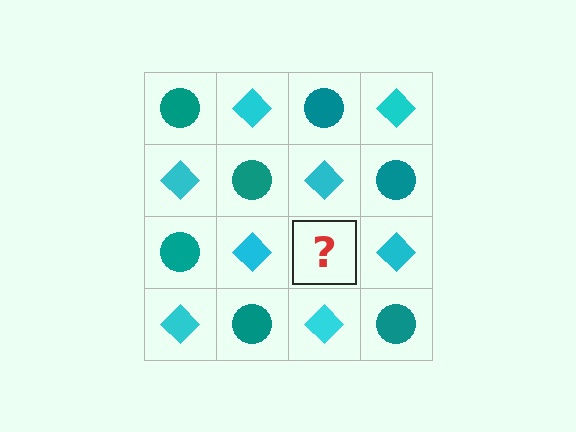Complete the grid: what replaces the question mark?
The question mark should be replaced with a teal circle.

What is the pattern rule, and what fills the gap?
The rule is that it alternates teal circle and cyan diamond in a checkerboard pattern. The gap should be filled with a teal circle.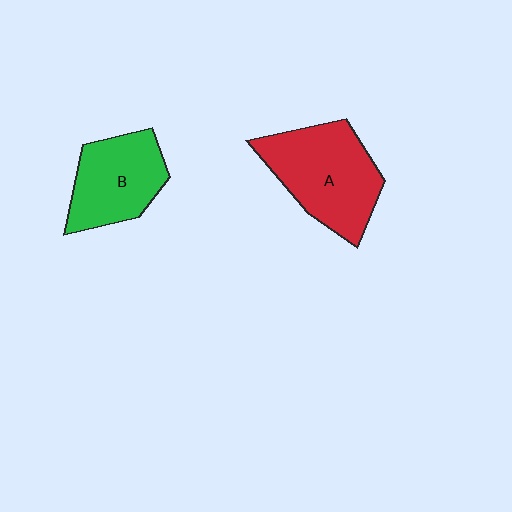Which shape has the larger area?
Shape A (red).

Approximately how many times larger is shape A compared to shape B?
Approximately 1.3 times.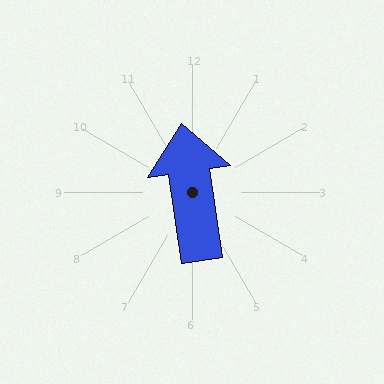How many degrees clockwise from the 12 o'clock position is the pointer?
Approximately 352 degrees.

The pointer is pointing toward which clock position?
Roughly 12 o'clock.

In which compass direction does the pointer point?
North.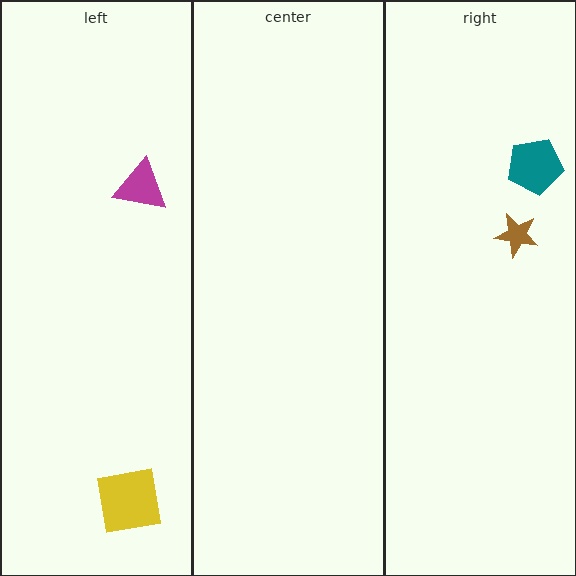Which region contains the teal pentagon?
The right region.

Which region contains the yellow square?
The left region.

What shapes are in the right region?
The brown star, the teal pentagon.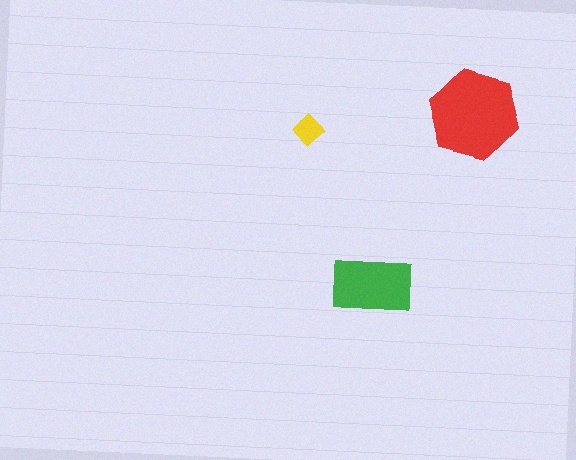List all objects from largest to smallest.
The red hexagon, the green rectangle, the yellow diamond.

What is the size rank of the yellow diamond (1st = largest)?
3rd.